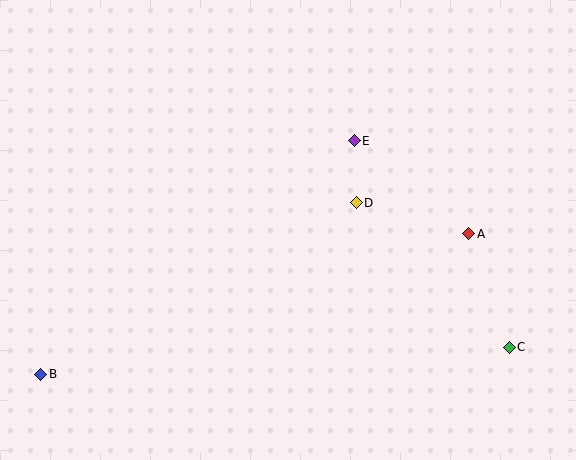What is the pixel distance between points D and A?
The distance between D and A is 116 pixels.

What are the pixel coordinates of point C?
Point C is at (509, 347).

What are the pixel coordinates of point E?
Point E is at (354, 141).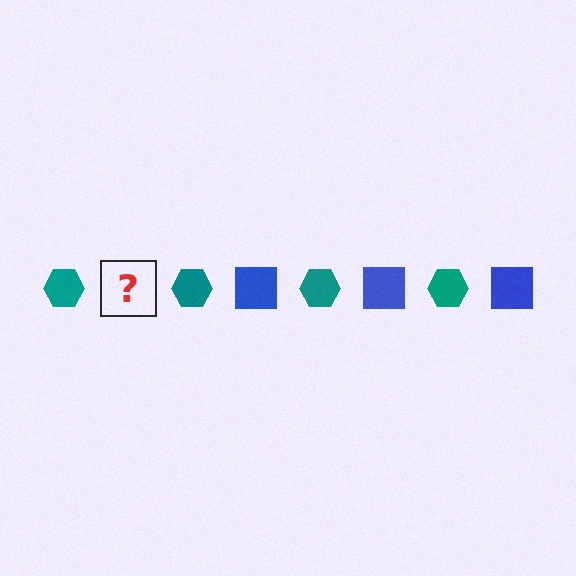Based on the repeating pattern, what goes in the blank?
The blank should be a blue square.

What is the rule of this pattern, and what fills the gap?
The rule is that the pattern alternates between teal hexagon and blue square. The gap should be filled with a blue square.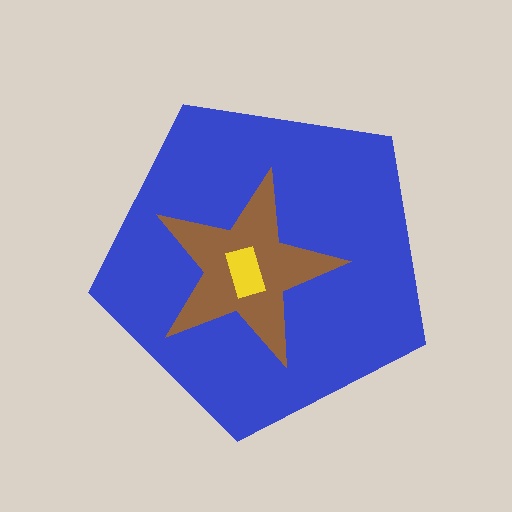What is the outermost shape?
The blue pentagon.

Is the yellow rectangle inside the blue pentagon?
Yes.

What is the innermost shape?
The yellow rectangle.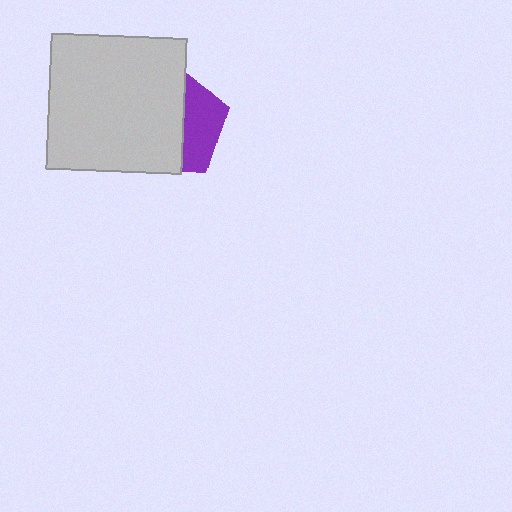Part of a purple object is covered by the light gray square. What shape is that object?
It is a pentagon.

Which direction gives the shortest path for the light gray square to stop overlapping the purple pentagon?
Moving left gives the shortest separation.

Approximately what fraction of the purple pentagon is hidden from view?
Roughly 65% of the purple pentagon is hidden behind the light gray square.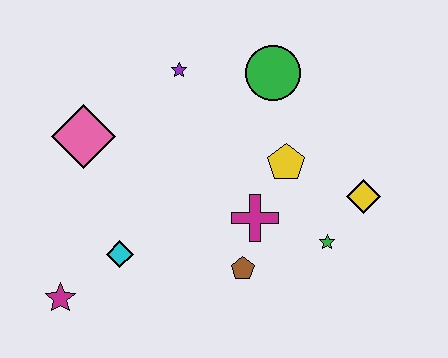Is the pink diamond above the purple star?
No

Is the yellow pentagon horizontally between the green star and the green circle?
Yes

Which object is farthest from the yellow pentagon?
The magenta star is farthest from the yellow pentagon.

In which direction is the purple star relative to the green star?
The purple star is above the green star.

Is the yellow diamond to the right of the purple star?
Yes